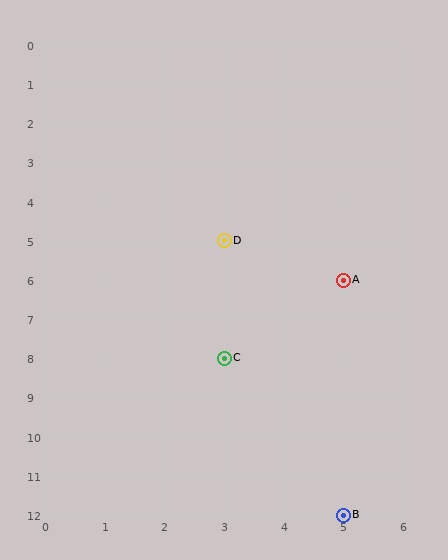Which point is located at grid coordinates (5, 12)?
Point B is at (5, 12).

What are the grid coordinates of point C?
Point C is at grid coordinates (3, 8).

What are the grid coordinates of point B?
Point B is at grid coordinates (5, 12).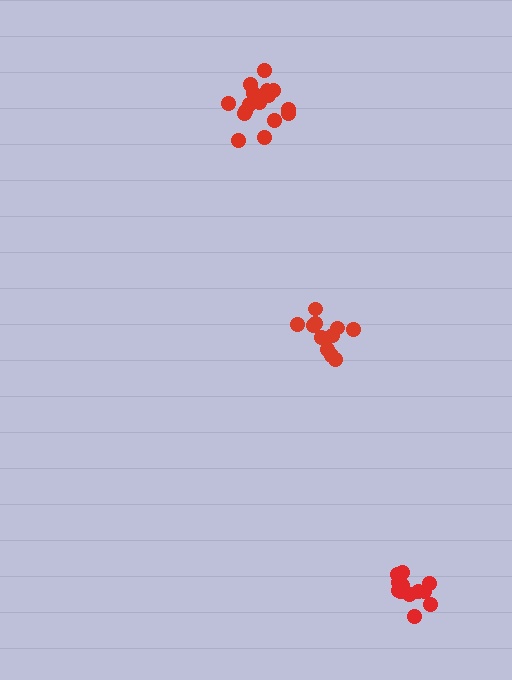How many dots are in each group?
Group 1: 11 dots, Group 2: 14 dots, Group 3: 16 dots (41 total).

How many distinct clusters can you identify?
There are 3 distinct clusters.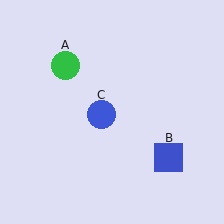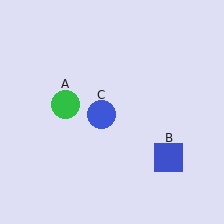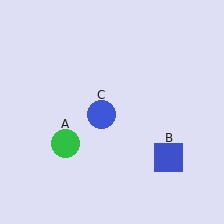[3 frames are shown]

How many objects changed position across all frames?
1 object changed position: green circle (object A).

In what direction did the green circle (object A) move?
The green circle (object A) moved down.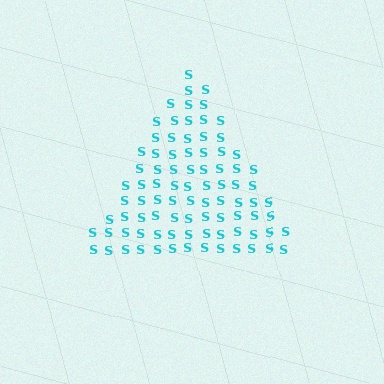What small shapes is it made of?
It is made of small letter S's.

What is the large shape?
The large shape is a triangle.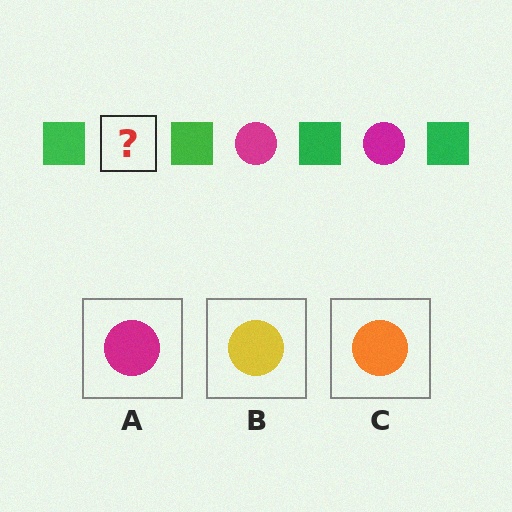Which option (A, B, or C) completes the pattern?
A.